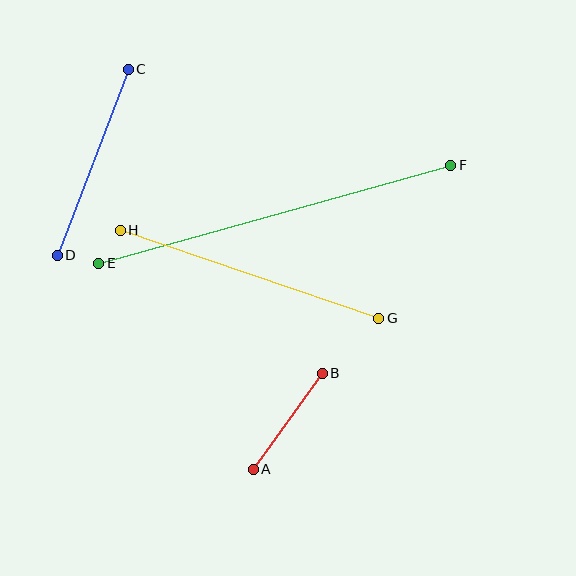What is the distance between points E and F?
The distance is approximately 365 pixels.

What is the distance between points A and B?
The distance is approximately 118 pixels.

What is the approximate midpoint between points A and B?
The midpoint is at approximately (288, 421) pixels.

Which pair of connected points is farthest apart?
Points E and F are farthest apart.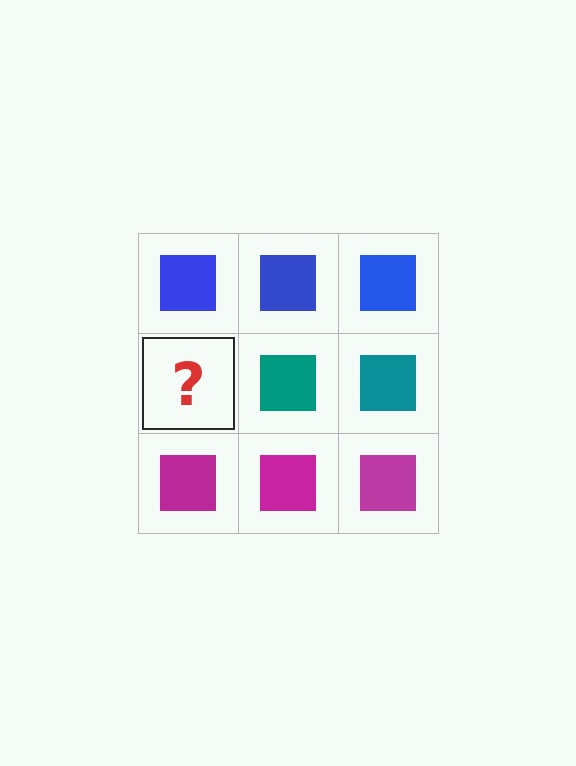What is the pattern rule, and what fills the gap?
The rule is that each row has a consistent color. The gap should be filled with a teal square.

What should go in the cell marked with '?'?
The missing cell should contain a teal square.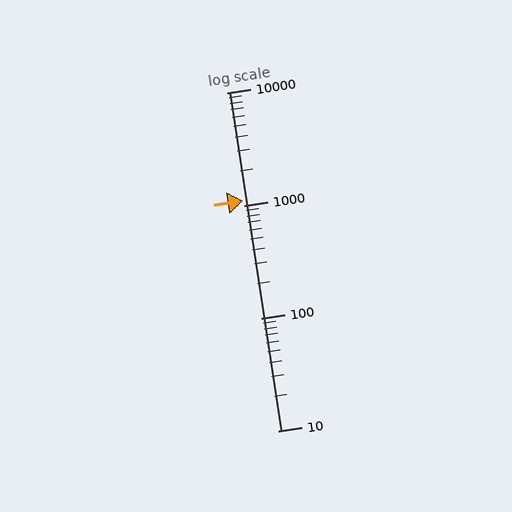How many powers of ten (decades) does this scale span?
The scale spans 3 decades, from 10 to 10000.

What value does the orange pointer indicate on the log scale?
The pointer indicates approximately 1100.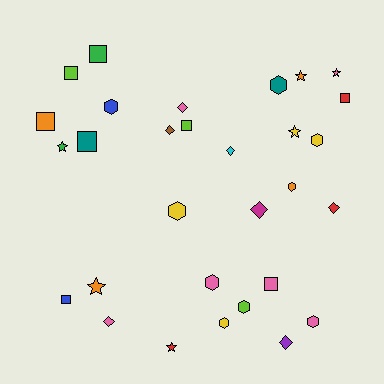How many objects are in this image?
There are 30 objects.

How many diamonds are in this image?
There are 7 diamonds.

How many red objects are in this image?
There are 3 red objects.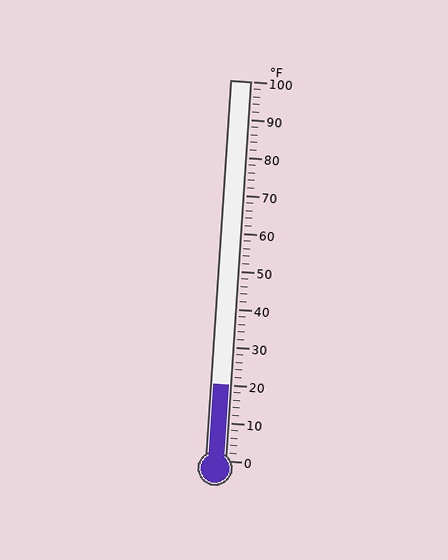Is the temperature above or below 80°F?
The temperature is below 80°F.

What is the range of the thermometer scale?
The thermometer scale ranges from 0°F to 100°F.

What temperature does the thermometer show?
The thermometer shows approximately 20°F.